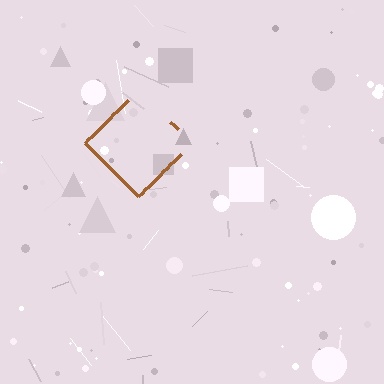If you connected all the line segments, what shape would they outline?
They would outline a diamond.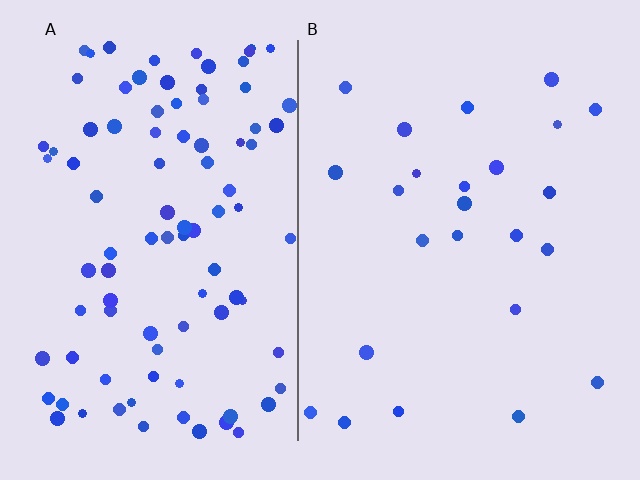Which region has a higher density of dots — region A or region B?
A (the left).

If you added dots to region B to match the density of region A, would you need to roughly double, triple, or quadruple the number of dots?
Approximately quadruple.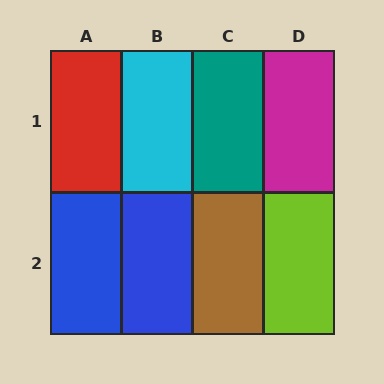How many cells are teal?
1 cell is teal.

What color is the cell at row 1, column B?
Cyan.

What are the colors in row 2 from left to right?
Blue, blue, brown, lime.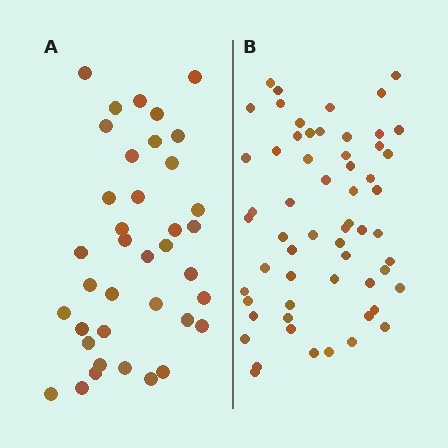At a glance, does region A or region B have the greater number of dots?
Region B (the right region) has more dots.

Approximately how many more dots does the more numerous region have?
Region B has approximately 20 more dots than region A.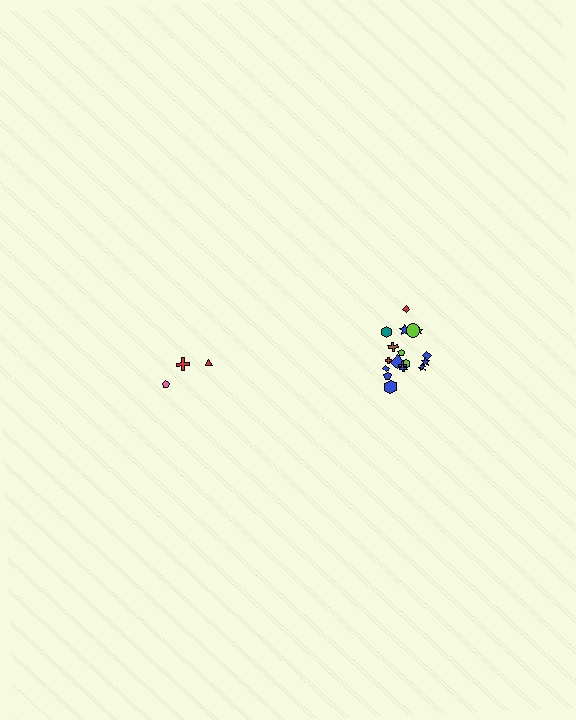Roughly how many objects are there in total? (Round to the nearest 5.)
Roughly 20 objects in total.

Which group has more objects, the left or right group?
The right group.